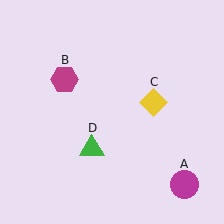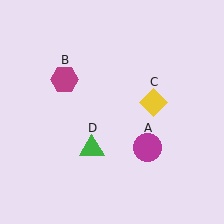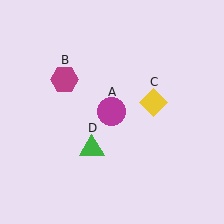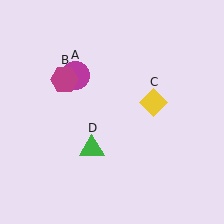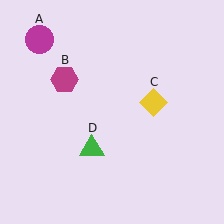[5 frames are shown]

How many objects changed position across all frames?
1 object changed position: magenta circle (object A).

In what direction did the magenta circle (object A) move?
The magenta circle (object A) moved up and to the left.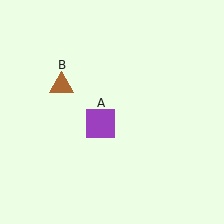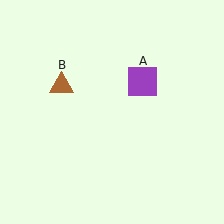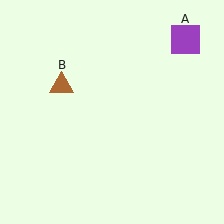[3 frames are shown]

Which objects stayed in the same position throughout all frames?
Brown triangle (object B) remained stationary.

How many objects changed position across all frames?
1 object changed position: purple square (object A).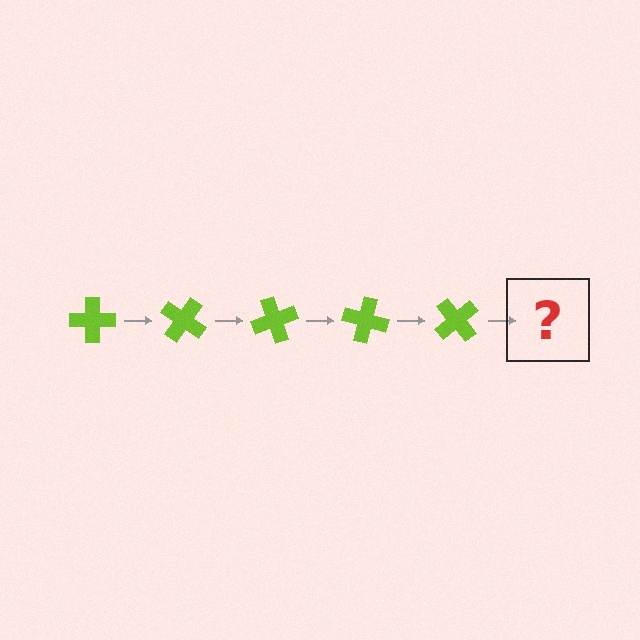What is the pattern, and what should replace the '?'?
The pattern is that the cross rotates 35 degrees each step. The '?' should be a lime cross rotated 175 degrees.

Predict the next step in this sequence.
The next step is a lime cross rotated 175 degrees.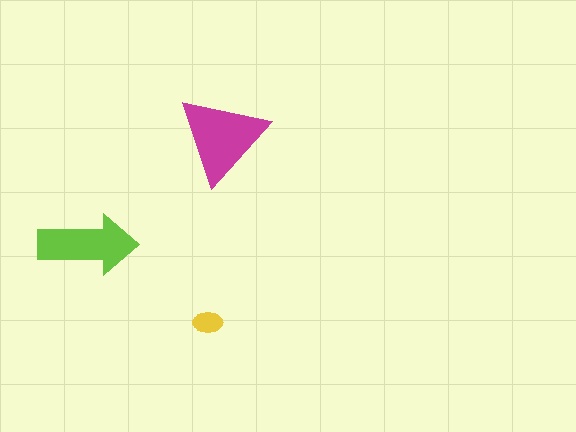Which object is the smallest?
The yellow ellipse.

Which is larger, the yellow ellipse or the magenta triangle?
The magenta triangle.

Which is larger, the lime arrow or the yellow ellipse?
The lime arrow.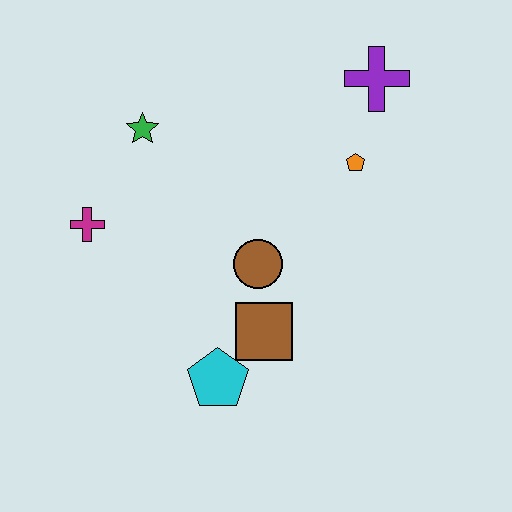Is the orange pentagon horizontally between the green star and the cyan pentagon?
No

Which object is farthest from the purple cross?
The cyan pentagon is farthest from the purple cross.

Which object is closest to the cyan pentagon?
The brown square is closest to the cyan pentagon.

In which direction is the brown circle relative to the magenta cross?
The brown circle is to the right of the magenta cross.